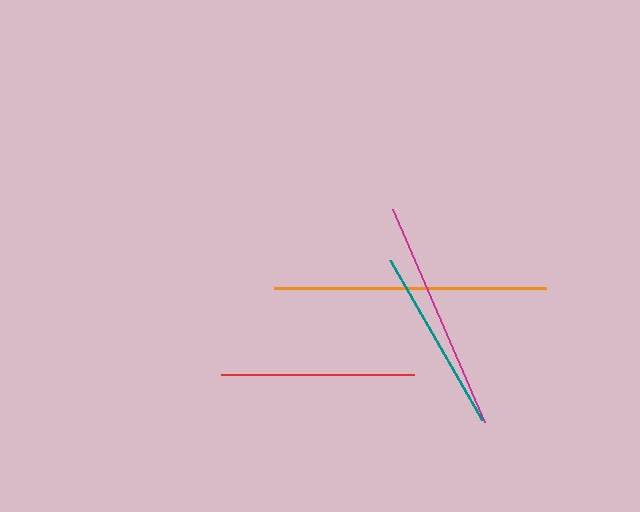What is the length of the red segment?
The red segment is approximately 193 pixels long.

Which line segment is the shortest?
The teal line is the shortest at approximately 184 pixels.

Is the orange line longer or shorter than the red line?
The orange line is longer than the red line.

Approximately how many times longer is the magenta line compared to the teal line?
The magenta line is approximately 1.3 times the length of the teal line.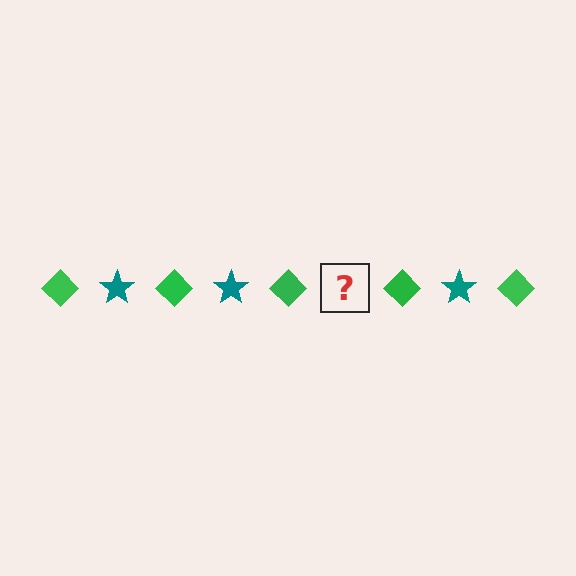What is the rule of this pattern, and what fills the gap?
The rule is that the pattern alternates between green diamond and teal star. The gap should be filled with a teal star.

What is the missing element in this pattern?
The missing element is a teal star.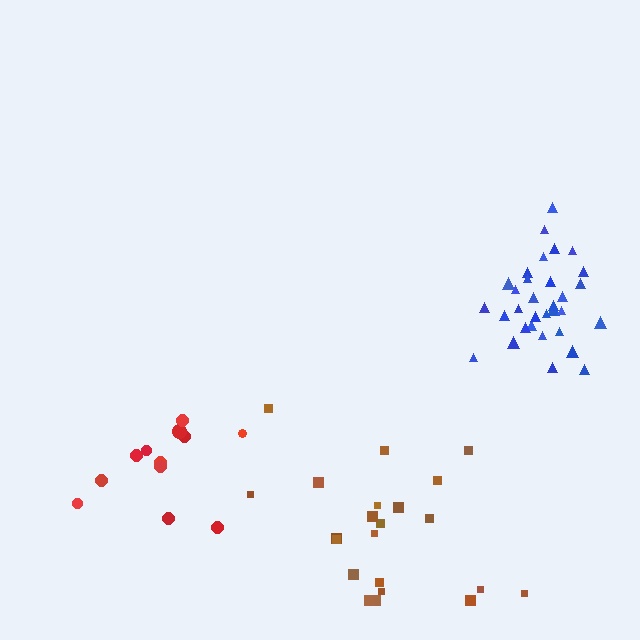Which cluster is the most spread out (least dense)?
Brown.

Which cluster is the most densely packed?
Blue.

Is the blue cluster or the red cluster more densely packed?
Blue.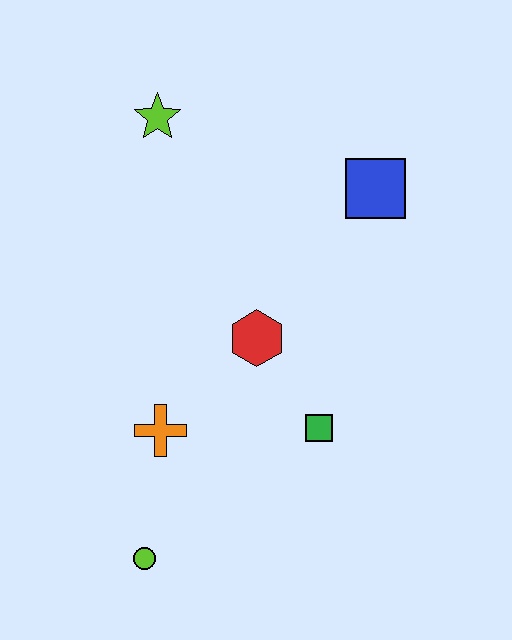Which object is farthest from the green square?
The lime star is farthest from the green square.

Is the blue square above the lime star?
No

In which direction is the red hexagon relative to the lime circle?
The red hexagon is above the lime circle.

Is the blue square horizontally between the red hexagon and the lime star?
No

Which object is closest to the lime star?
The blue square is closest to the lime star.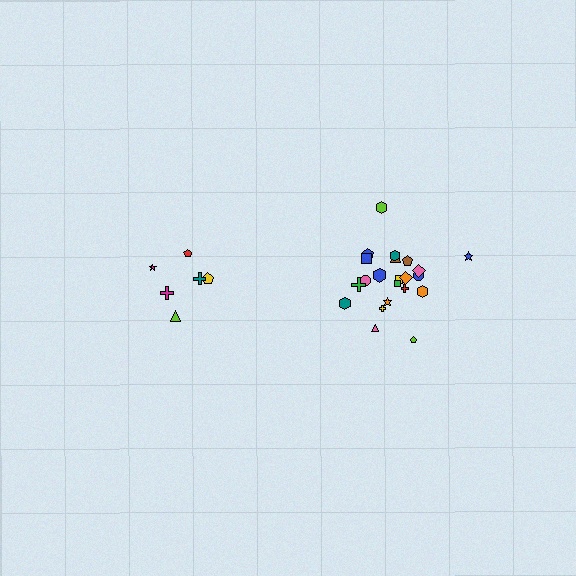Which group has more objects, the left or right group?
The right group.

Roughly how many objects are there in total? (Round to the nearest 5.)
Roughly 30 objects in total.